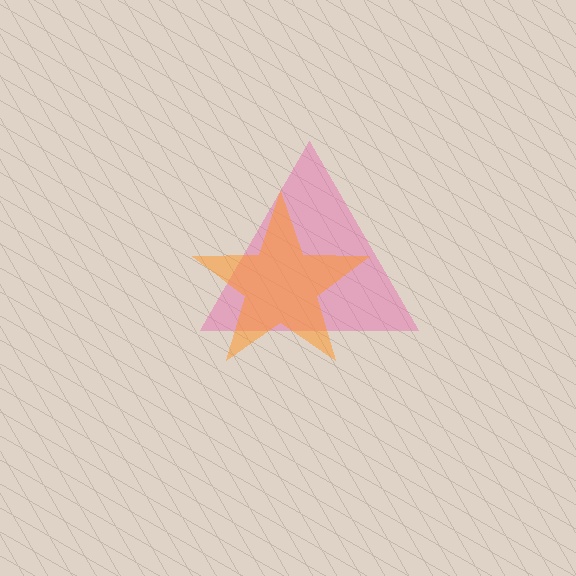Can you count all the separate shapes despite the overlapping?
Yes, there are 2 separate shapes.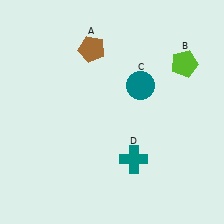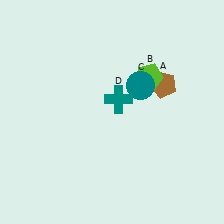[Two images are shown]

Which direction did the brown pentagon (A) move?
The brown pentagon (A) moved right.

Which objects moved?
The objects that moved are: the brown pentagon (A), the lime pentagon (B), the teal cross (D).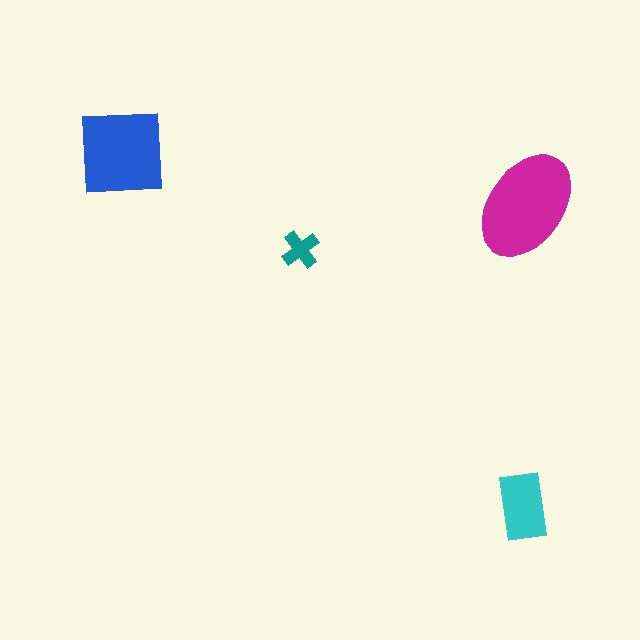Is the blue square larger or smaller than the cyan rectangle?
Larger.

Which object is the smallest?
The teal cross.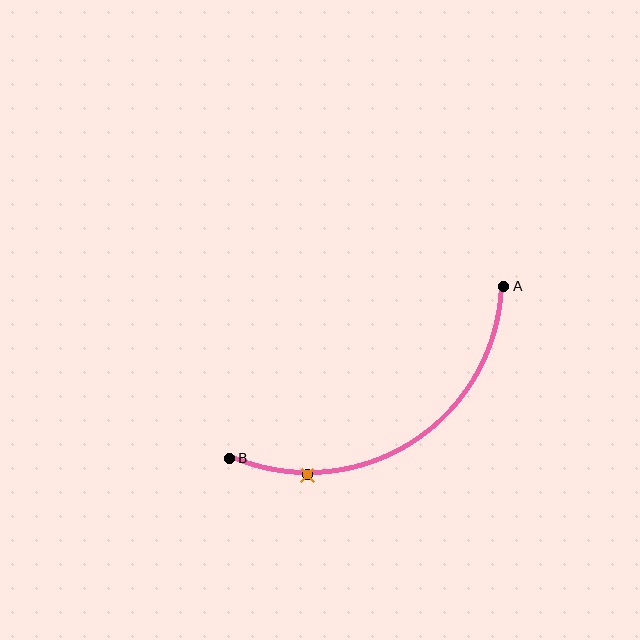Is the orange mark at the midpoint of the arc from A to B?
No. The orange mark lies on the arc but is closer to endpoint B. The arc midpoint would be at the point on the curve equidistant along the arc from both A and B.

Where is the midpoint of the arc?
The arc midpoint is the point on the curve farthest from the straight line joining A and B. It sits below that line.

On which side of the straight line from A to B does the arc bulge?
The arc bulges below the straight line connecting A and B.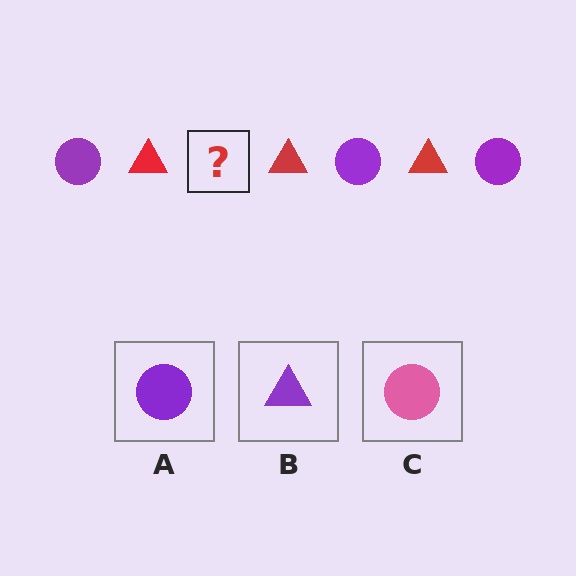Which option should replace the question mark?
Option A.